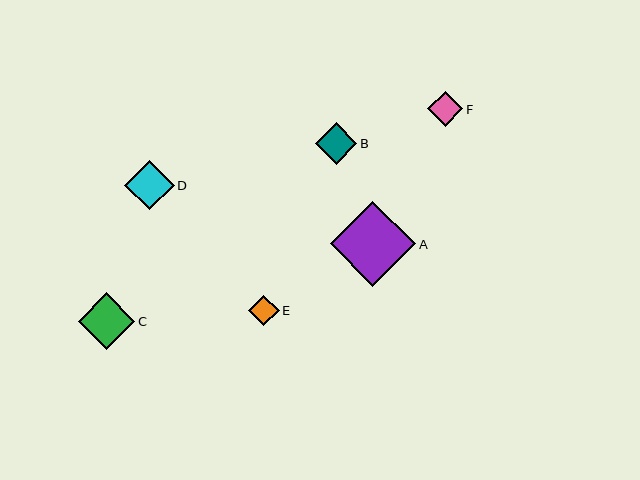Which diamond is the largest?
Diamond A is the largest with a size of approximately 85 pixels.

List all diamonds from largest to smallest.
From largest to smallest: A, C, D, B, F, E.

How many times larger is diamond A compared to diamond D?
Diamond A is approximately 1.7 times the size of diamond D.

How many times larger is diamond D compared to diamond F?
Diamond D is approximately 1.4 times the size of diamond F.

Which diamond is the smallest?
Diamond E is the smallest with a size of approximately 31 pixels.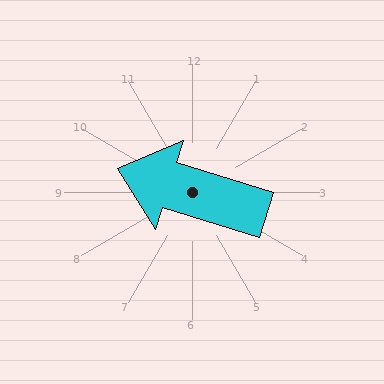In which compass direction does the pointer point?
West.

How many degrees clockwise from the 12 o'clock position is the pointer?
Approximately 287 degrees.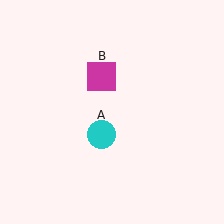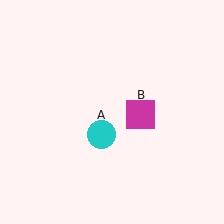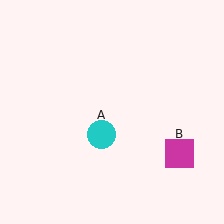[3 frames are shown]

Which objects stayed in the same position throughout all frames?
Cyan circle (object A) remained stationary.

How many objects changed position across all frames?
1 object changed position: magenta square (object B).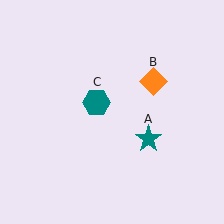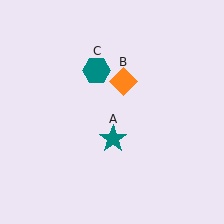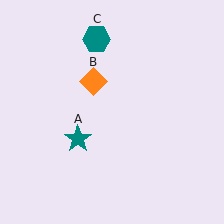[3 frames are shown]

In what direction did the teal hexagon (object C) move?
The teal hexagon (object C) moved up.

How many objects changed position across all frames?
3 objects changed position: teal star (object A), orange diamond (object B), teal hexagon (object C).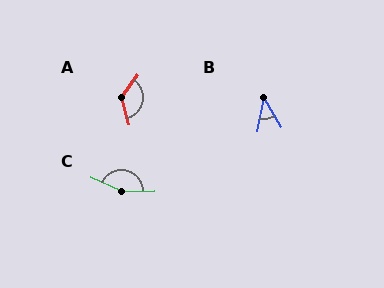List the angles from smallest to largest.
B (42°), A (129°), C (156°).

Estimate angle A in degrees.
Approximately 129 degrees.